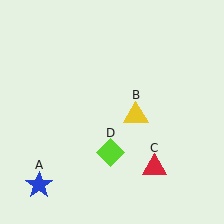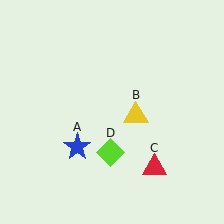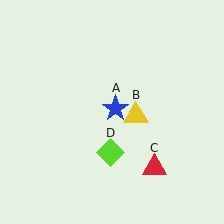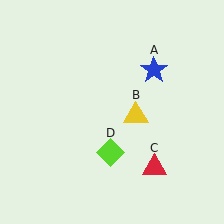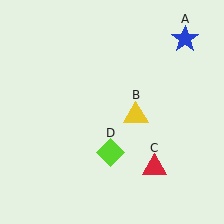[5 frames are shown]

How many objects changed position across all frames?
1 object changed position: blue star (object A).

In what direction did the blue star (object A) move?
The blue star (object A) moved up and to the right.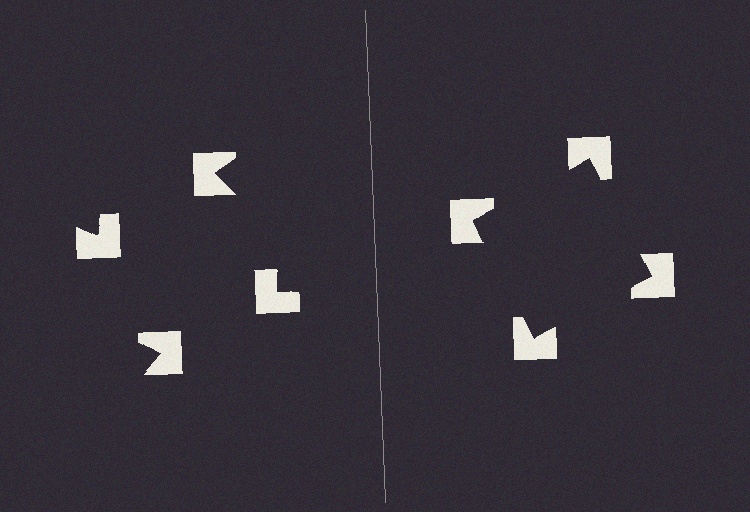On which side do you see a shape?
An illusory square appears on the right side. On the left side the wedge cuts are rotated, so no coherent shape forms.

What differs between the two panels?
The notched squares are positioned identically on both sides; only the wedge orientations differ. On the right they align to a square; on the left they are misaligned.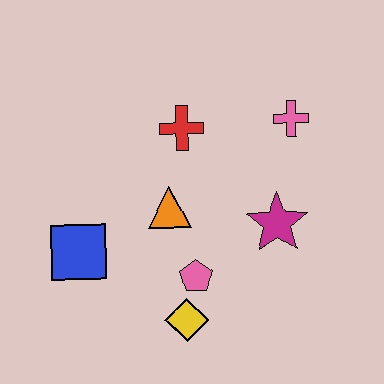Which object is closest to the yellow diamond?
The pink pentagon is closest to the yellow diamond.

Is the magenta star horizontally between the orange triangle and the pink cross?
Yes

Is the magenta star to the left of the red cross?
No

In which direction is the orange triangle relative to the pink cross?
The orange triangle is to the left of the pink cross.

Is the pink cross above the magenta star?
Yes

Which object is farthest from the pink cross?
The blue square is farthest from the pink cross.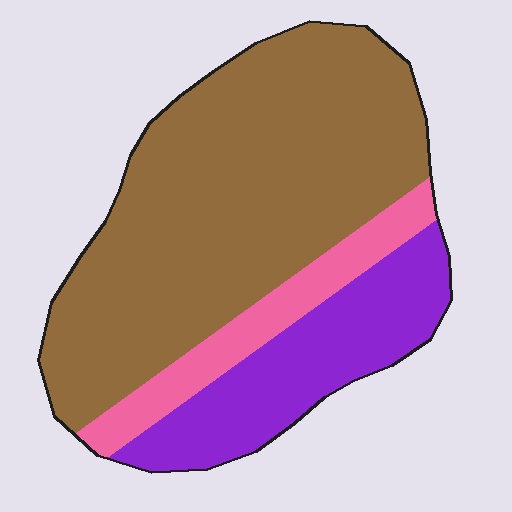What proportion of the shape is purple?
Purple covers roughly 25% of the shape.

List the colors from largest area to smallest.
From largest to smallest: brown, purple, pink.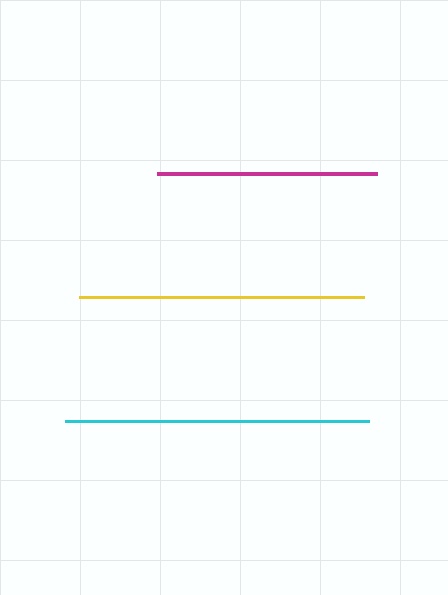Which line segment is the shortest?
The magenta line is the shortest at approximately 220 pixels.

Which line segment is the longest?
The cyan line is the longest at approximately 304 pixels.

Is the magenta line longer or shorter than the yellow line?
The yellow line is longer than the magenta line.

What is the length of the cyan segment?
The cyan segment is approximately 304 pixels long.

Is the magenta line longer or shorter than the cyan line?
The cyan line is longer than the magenta line.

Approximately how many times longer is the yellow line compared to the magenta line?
The yellow line is approximately 1.3 times the length of the magenta line.